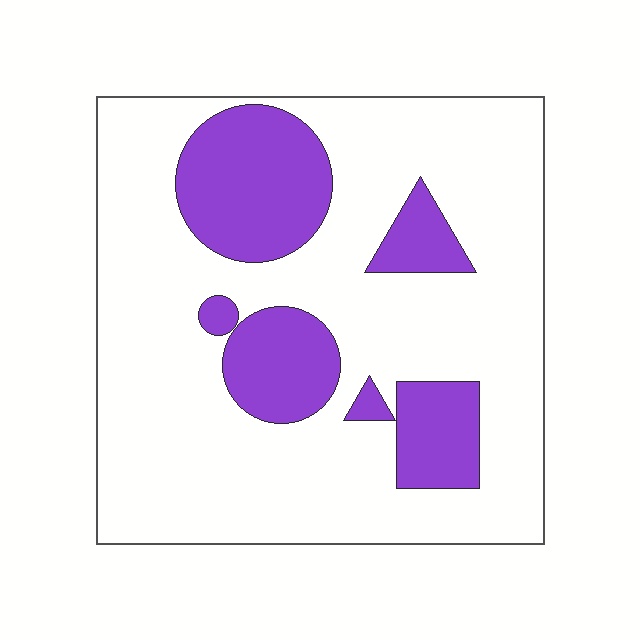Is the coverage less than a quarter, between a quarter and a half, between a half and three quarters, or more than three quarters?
Less than a quarter.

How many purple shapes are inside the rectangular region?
6.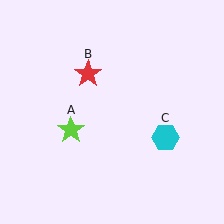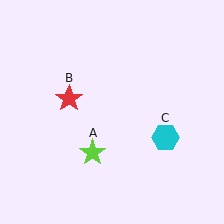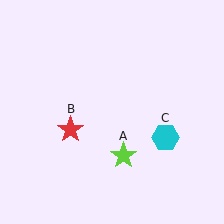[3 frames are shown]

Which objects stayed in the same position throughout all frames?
Cyan hexagon (object C) remained stationary.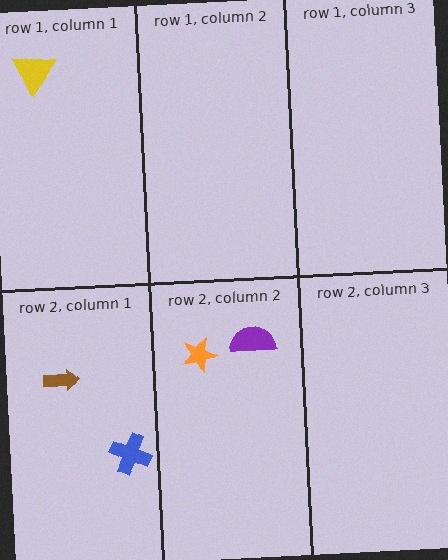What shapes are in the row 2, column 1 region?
The blue cross, the brown arrow.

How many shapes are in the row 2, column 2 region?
2.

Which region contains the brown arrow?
The row 2, column 1 region.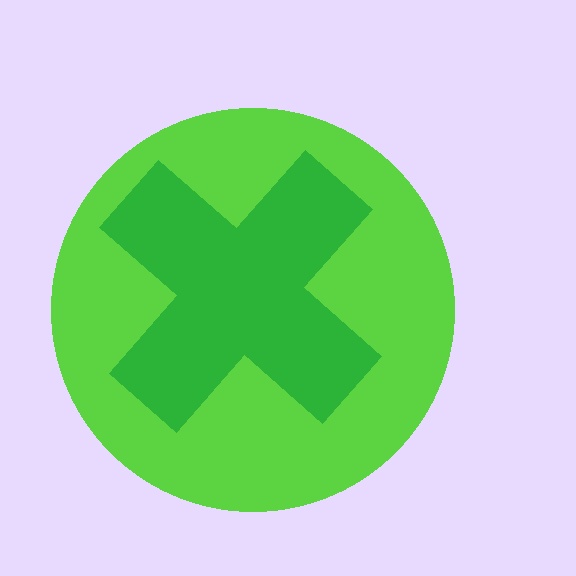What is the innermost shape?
The green cross.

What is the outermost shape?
The lime circle.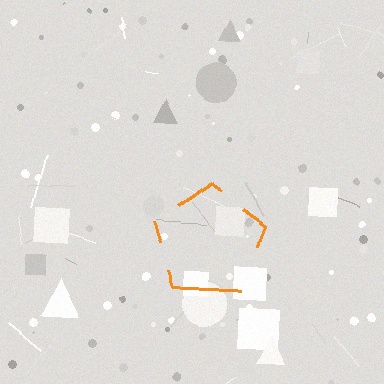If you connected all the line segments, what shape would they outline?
They would outline a pentagon.